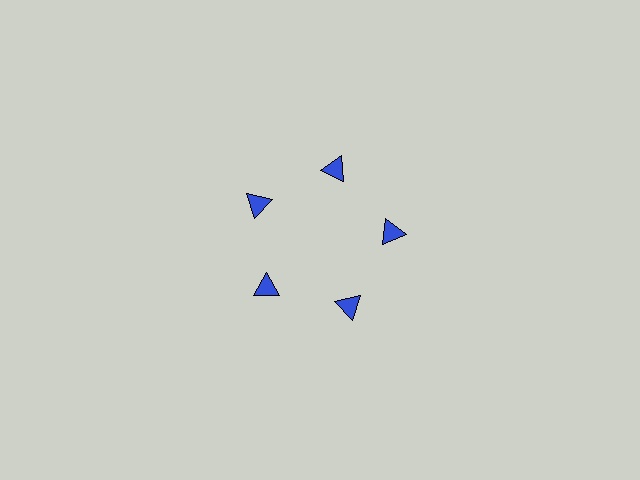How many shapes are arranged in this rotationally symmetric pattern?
There are 5 shapes, arranged in 5 groups of 1.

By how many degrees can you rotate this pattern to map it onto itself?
The pattern maps onto itself every 72 degrees of rotation.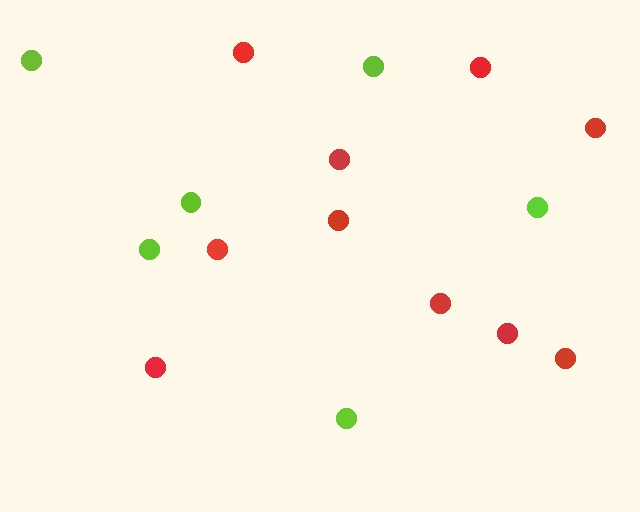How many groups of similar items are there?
There are 2 groups: one group of red circles (10) and one group of lime circles (6).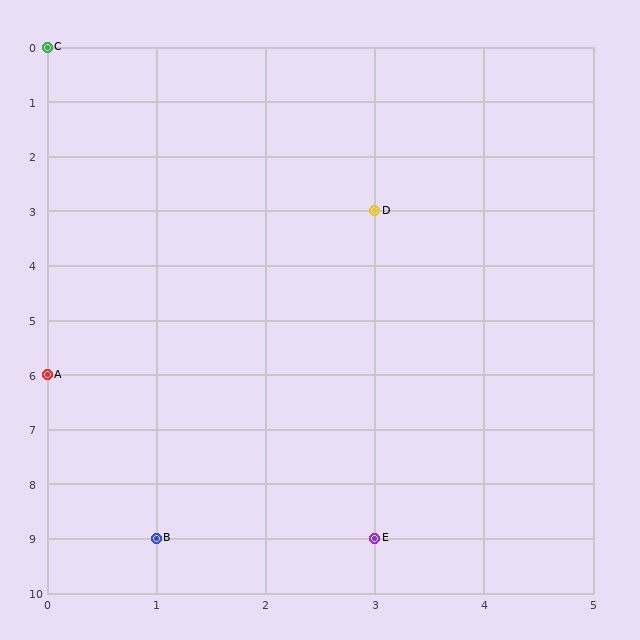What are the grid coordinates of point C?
Point C is at grid coordinates (0, 0).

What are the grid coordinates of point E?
Point E is at grid coordinates (3, 9).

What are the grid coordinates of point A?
Point A is at grid coordinates (0, 6).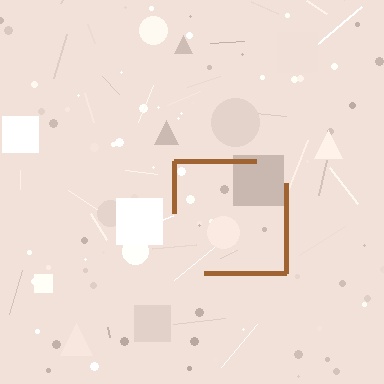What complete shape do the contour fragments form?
The contour fragments form a square.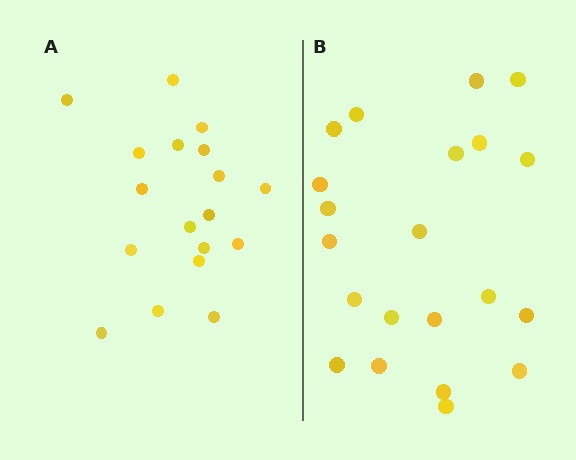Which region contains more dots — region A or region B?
Region B (the right region) has more dots.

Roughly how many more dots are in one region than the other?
Region B has just a few more — roughly 2 or 3 more dots than region A.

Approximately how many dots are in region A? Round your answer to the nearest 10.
About 20 dots. (The exact count is 18, which rounds to 20.)